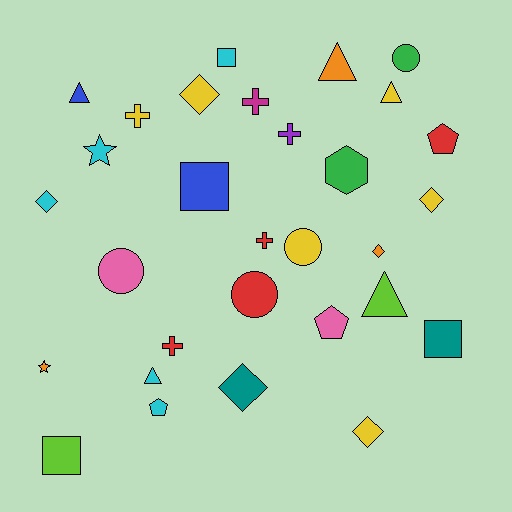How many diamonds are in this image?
There are 6 diamonds.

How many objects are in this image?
There are 30 objects.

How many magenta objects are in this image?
There is 1 magenta object.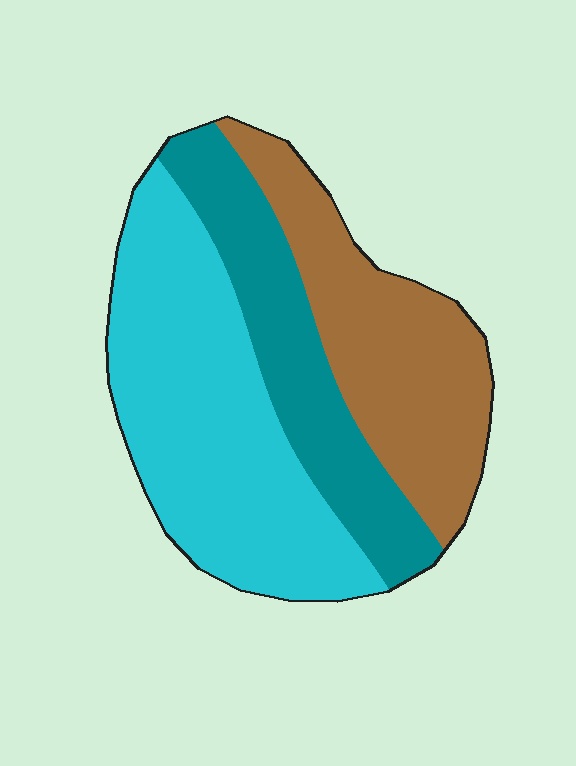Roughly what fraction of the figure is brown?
Brown covers about 30% of the figure.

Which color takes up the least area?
Teal, at roughly 25%.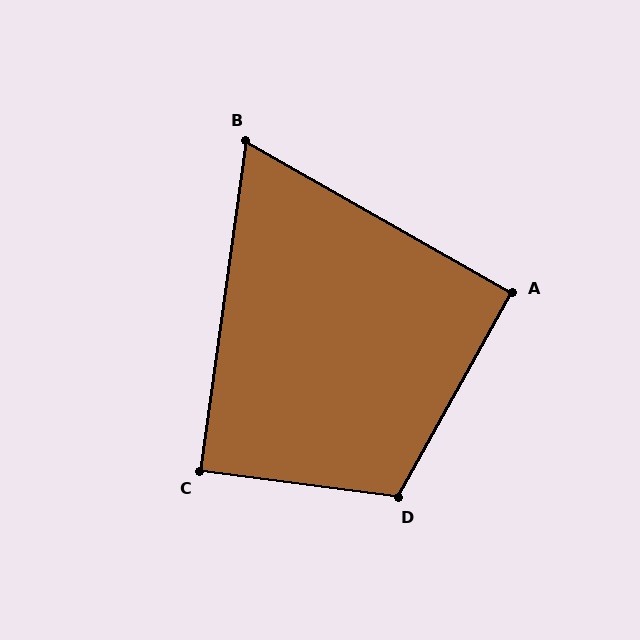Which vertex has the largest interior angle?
D, at approximately 112 degrees.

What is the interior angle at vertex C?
Approximately 89 degrees (approximately right).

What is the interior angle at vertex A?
Approximately 91 degrees (approximately right).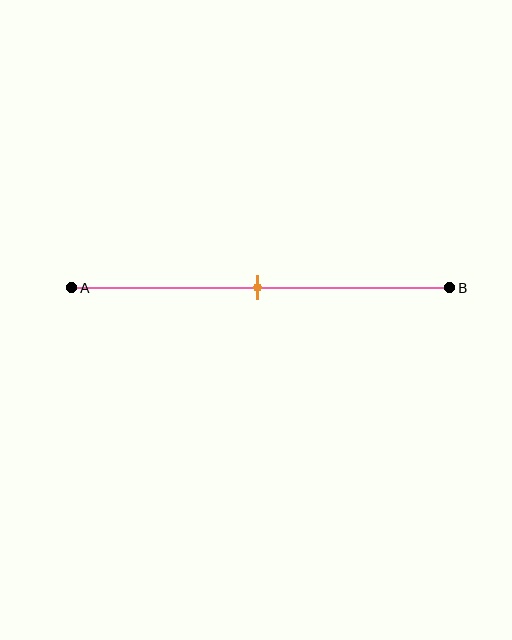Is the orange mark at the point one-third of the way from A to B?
No, the mark is at about 50% from A, not at the 33% one-third point.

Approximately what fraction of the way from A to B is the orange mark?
The orange mark is approximately 50% of the way from A to B.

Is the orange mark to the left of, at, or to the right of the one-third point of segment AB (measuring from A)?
The orange mark is to the right of the one-third point of segment AB.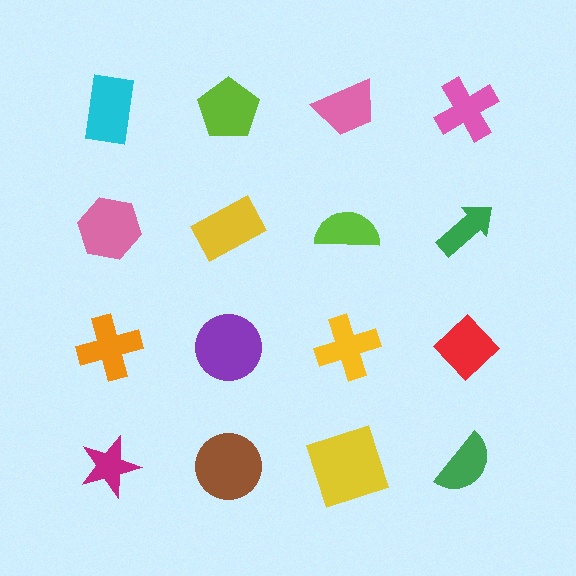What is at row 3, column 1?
An orange cross.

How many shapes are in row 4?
4 shapes.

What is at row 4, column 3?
A yellow square.